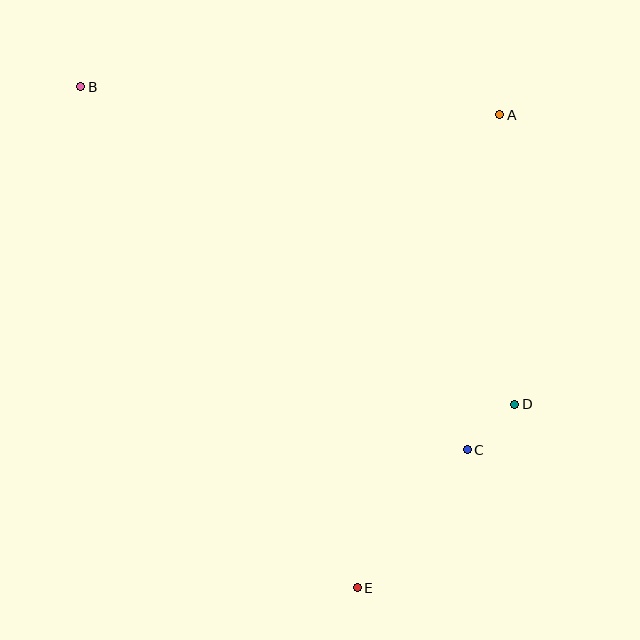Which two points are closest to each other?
Points C and D are closest to each other.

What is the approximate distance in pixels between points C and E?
The distance between C and E is approximately 177 pixels.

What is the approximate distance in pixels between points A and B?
The distance between A and B is approximately 420 pixels.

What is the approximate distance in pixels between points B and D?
The distance between B and D is approximately 538 pixels.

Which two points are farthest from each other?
Points B and E are farthest from each other.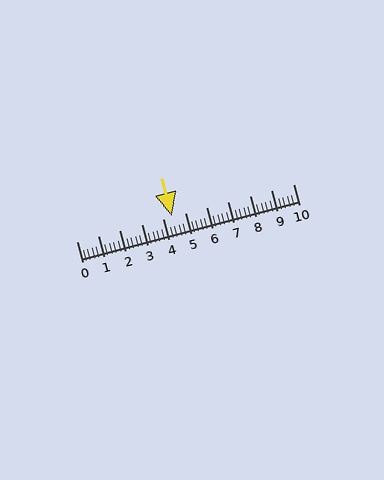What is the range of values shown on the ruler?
The ruler shows values from 0 to 10.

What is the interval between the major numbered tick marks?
The major tick marks are spaced 1 units apart.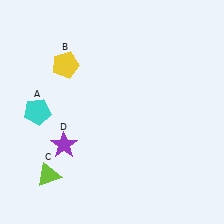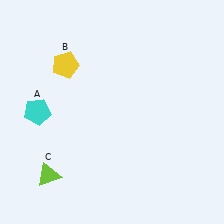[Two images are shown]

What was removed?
The purple star (D) was removed in Image 2.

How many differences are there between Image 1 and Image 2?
There is 1 difference between the two images.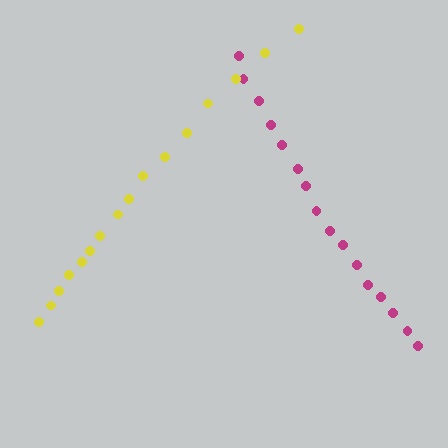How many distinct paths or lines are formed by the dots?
There are 2 distinct paths.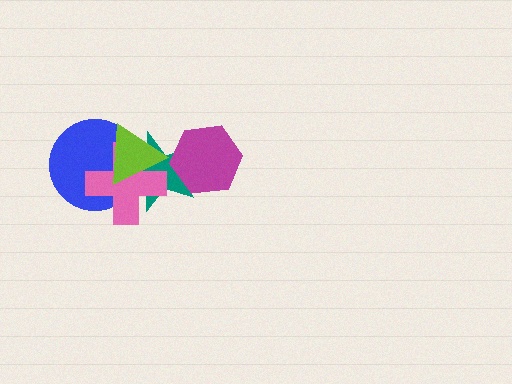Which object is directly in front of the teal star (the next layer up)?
The pink cross is directly in front of the teal star.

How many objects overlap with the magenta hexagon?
1 object overlaps with the magenta hexagon.